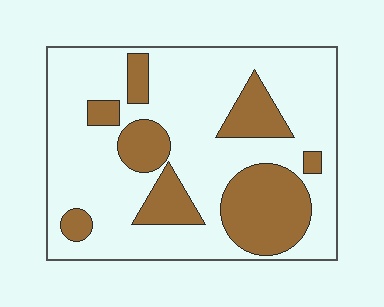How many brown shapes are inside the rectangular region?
8.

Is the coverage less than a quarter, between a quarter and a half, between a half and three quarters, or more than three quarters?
Between a quarter and a half.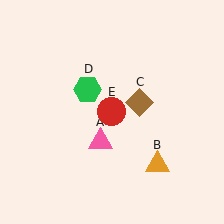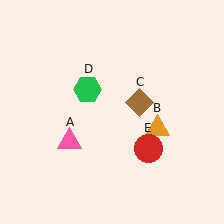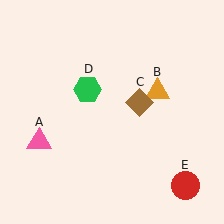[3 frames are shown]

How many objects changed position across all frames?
3 objects changed position: pink triangle (object A), orange triangle (object B), red circle (object E).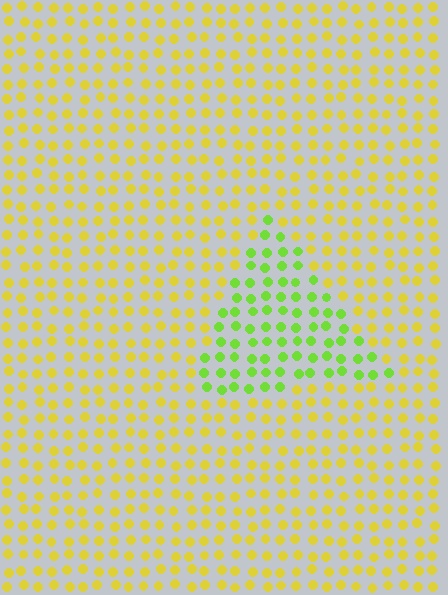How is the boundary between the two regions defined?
The boundary is defined purely by a slight shift in hue (about 44 degrees). Spacing, size, and orientation are identical on both sides.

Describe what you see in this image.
The image is filled with small yellow elements in a uniform arrangement. A triangle-shaped region is visible where the elements are tinted to a slightly different hue, forming a subtle color boundary.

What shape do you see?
I see a triangle.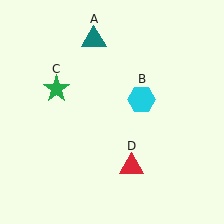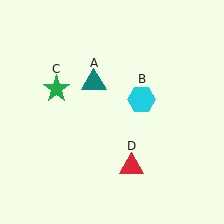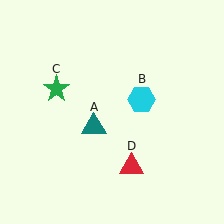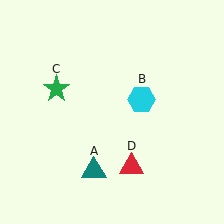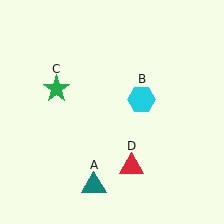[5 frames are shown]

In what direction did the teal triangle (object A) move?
The teal triangle (object A) moved down.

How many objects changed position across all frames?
1 object changed position: teal triangle (object A).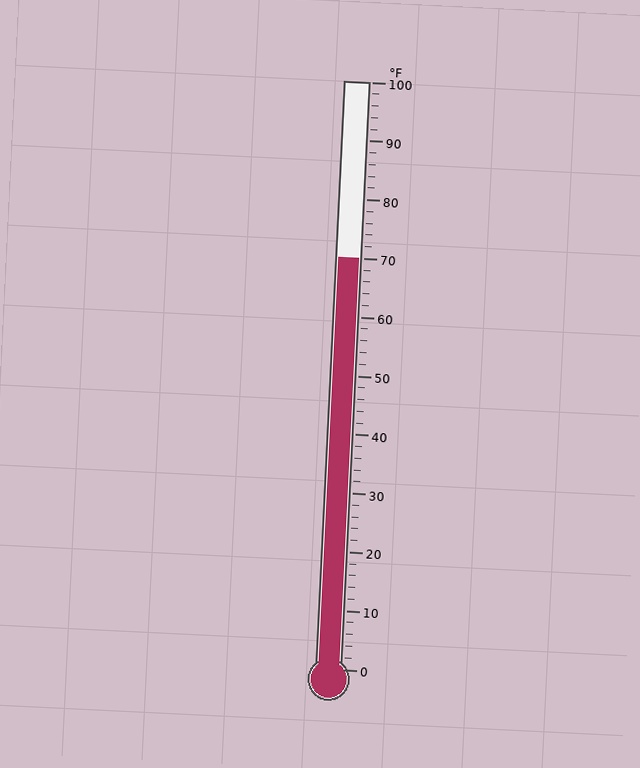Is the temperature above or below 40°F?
The temperature is above 40°F.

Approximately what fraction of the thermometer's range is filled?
The thermometer is filled to approximately 70% of its range.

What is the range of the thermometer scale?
The thermometer scale ranges from 0°F to 100°F.